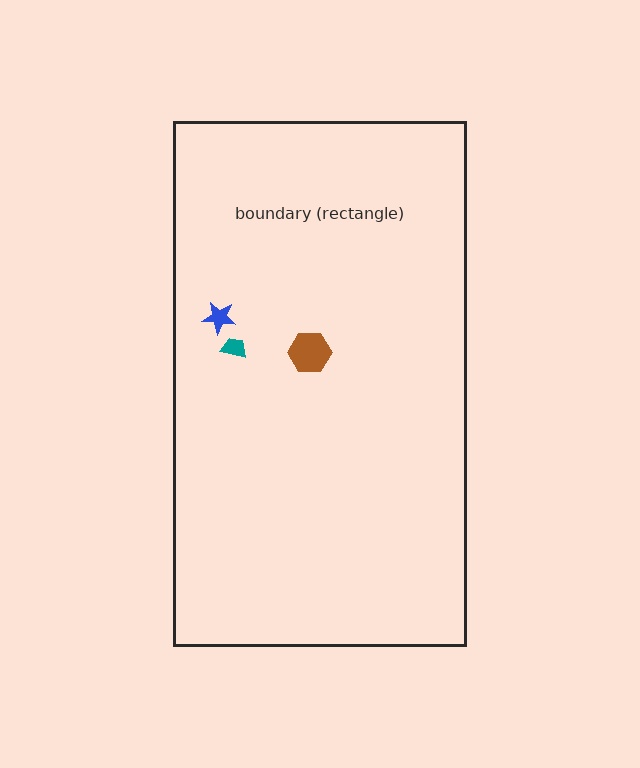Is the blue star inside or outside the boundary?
Inside.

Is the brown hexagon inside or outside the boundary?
Inside.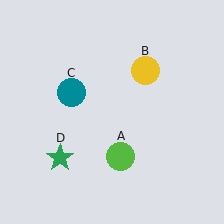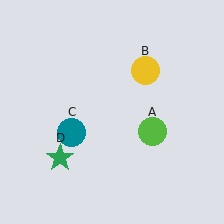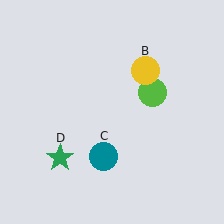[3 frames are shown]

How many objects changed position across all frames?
2 objects changed position: lime circle (object A), teal circle (object C).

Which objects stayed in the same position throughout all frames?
Yellow circle (object B) and green star (object D) remained stationary.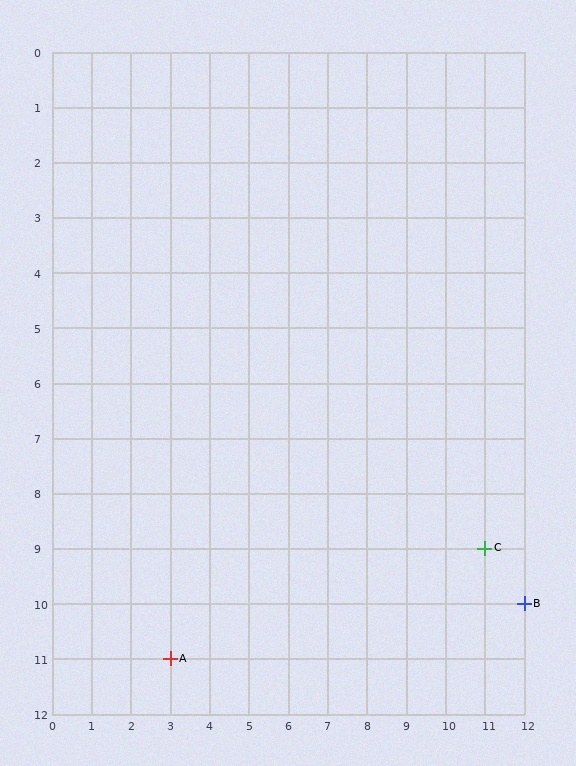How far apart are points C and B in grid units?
Points C and B are 1 column and 1 row apart (about 1.4 grid units diagonally).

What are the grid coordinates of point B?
Point B is at grid coordinates (12, 10).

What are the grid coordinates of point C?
Point C is at grid coordinates (11, 9).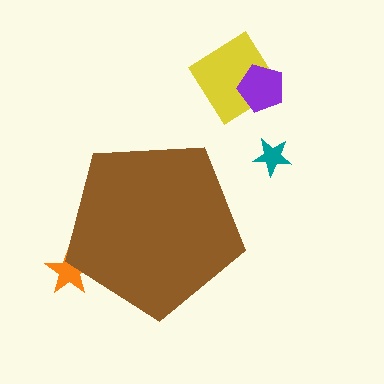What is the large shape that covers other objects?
A brown pentagon.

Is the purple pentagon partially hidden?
No, the purple pentagon is fully visible.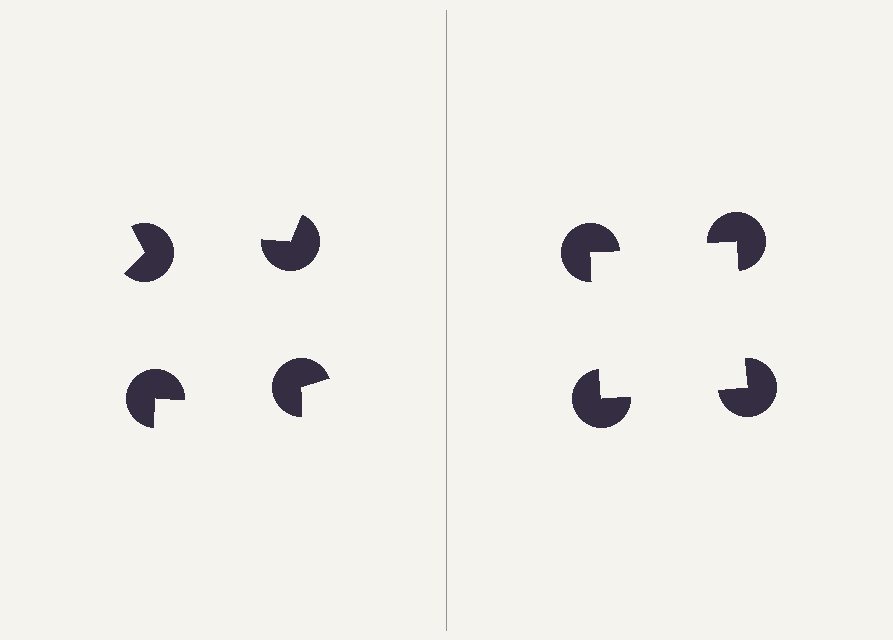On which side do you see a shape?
An illusory square appears on the right side. On the left side the wedge cuts are rotated, so no coherent shape forms.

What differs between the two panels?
The pac-man discs are positioned identically on both sides; only the wedge orientations differ. On the right they align to a square; on the left they are misaligned.